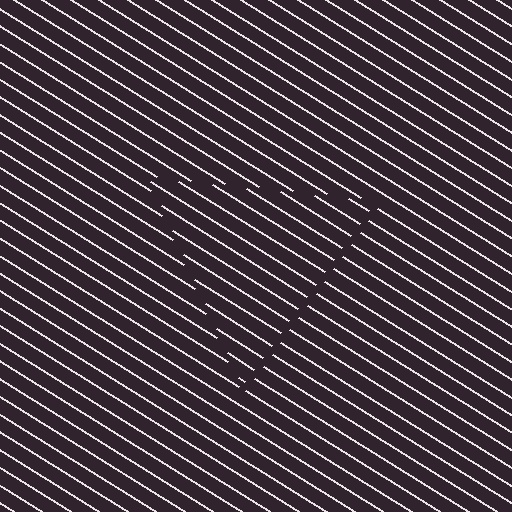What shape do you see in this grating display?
An illusory triangle. The interior of the shape contains the same grating, shifted by half a period — the contour is defined by the phase discontinuity where line-ends from the inner and outer gratings abut.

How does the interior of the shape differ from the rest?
The interior of the shape contains the same grating, shifted by half a period — the contour is defined by the phase discontinuity where line-ends from the inner and outer gratings abut.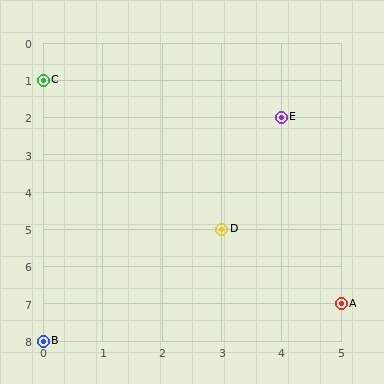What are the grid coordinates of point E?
Point E is at grid coordinates (4, 2).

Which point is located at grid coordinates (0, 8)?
Point B is at (0, 8).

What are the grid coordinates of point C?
Point C is at grid coordinates (0, 1).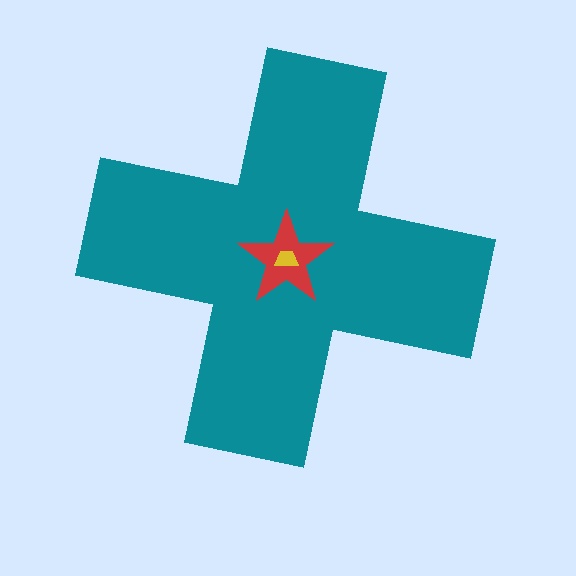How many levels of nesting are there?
3.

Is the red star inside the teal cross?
Yes.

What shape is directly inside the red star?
The yellow trapezoid.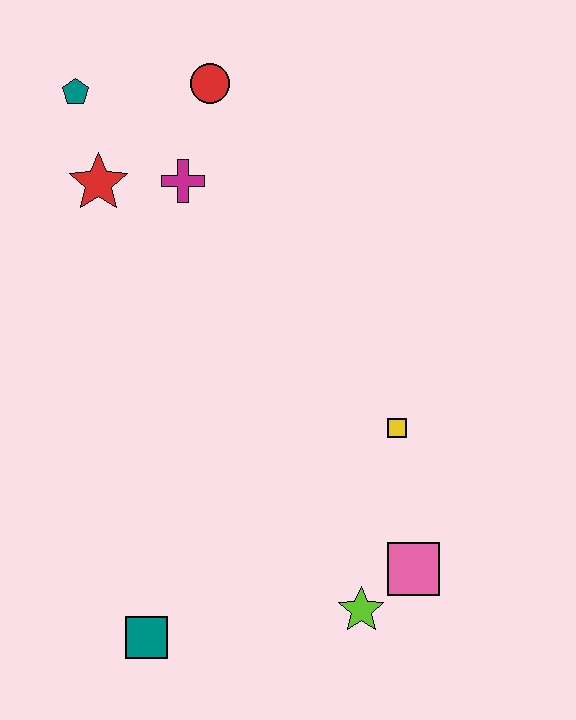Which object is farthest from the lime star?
The teal pentagon is farthest from the lime star.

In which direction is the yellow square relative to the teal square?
The yellow square is to the right of the teal square.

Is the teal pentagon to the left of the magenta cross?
Yes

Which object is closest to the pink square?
The lime star is closest to the pink square.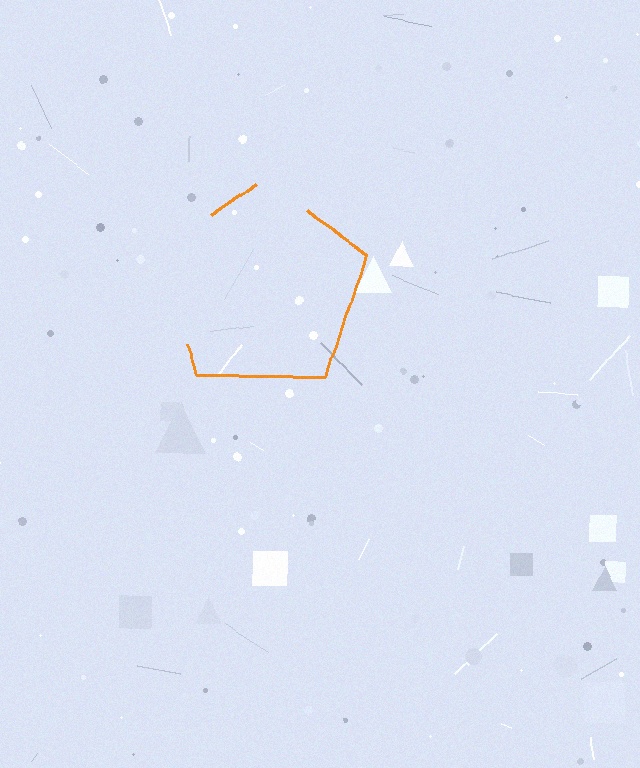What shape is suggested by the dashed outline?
The dashed outline suggests a pentagon.